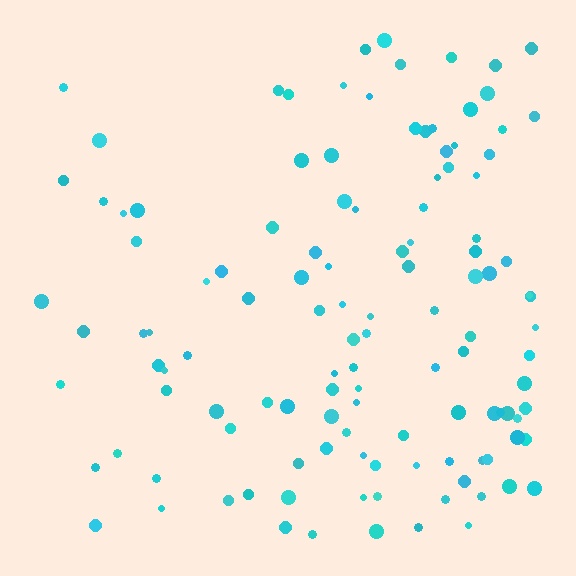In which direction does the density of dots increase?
From left to right, with the right side densest.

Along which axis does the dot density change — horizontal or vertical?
Horizontal.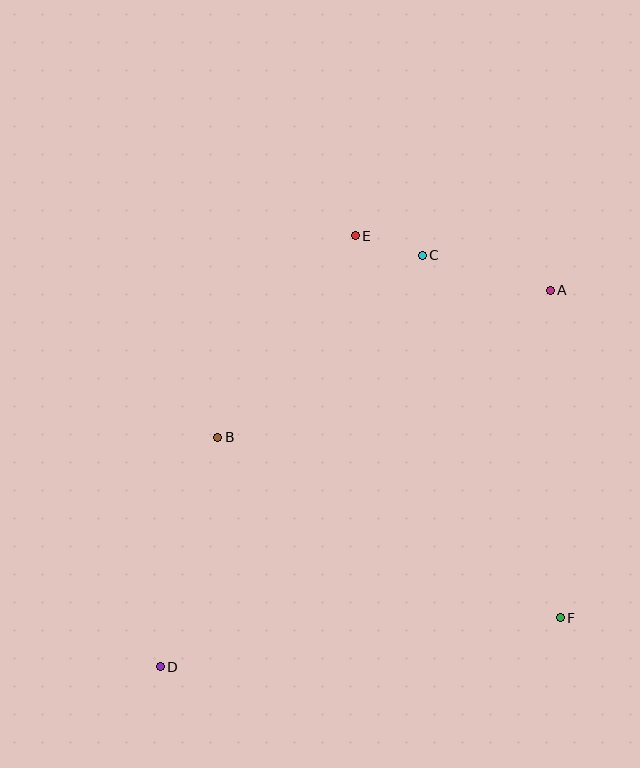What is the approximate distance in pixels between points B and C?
The distance between B and C is approximately 273 pixels.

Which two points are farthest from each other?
Points A and D are farthest from each other.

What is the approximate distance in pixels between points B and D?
The distance between B and D is approximately 237 pixels.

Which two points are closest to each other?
Points C and E are closest to each other.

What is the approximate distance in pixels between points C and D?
The distance between C and D is approximately 488 pixels.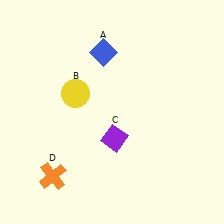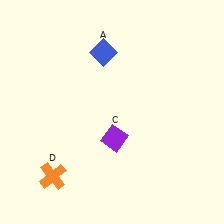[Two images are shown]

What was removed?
The yellow circle (B) was removed in Image 2.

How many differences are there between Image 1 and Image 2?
There is 1 difference between the two images.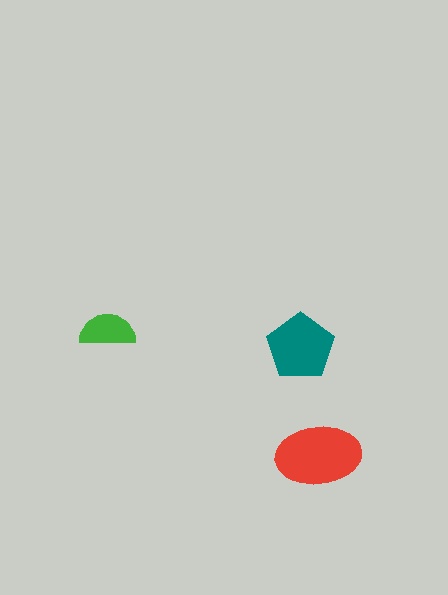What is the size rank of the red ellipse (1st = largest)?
1st.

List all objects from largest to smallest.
The red ellipse, the teal pentagon, the green semicircle.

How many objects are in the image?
There are 3 objects in the image.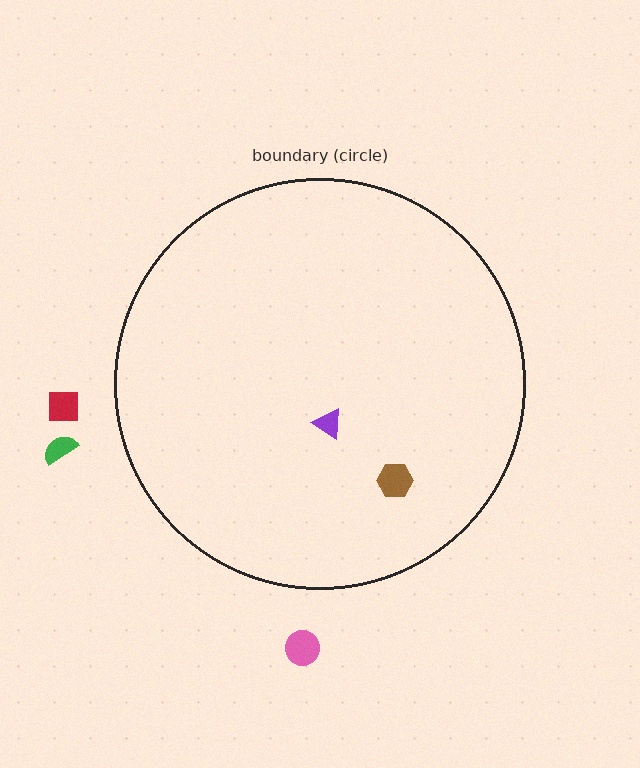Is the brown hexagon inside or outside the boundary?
Inside.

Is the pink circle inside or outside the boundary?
Outside.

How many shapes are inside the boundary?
2 inside, 3 outside.